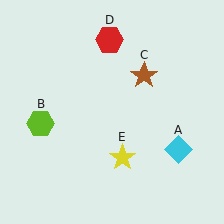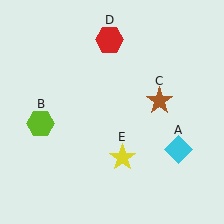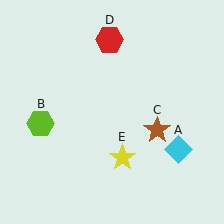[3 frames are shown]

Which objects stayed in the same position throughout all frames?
Cyan diamond (object A) and lime hexagon (object B) and red hexagon (object D) and yellow star (object E) remained stationary.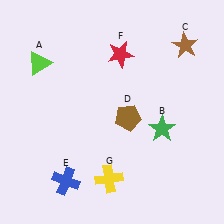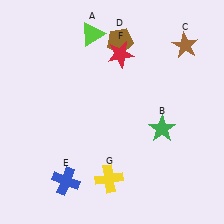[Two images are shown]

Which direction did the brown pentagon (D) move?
The brown pentagon (D) moved up.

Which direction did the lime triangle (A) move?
The lime triangle (A) moved right.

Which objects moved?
The objects that moved are: the lime triangle (A), the brown pentagon (D).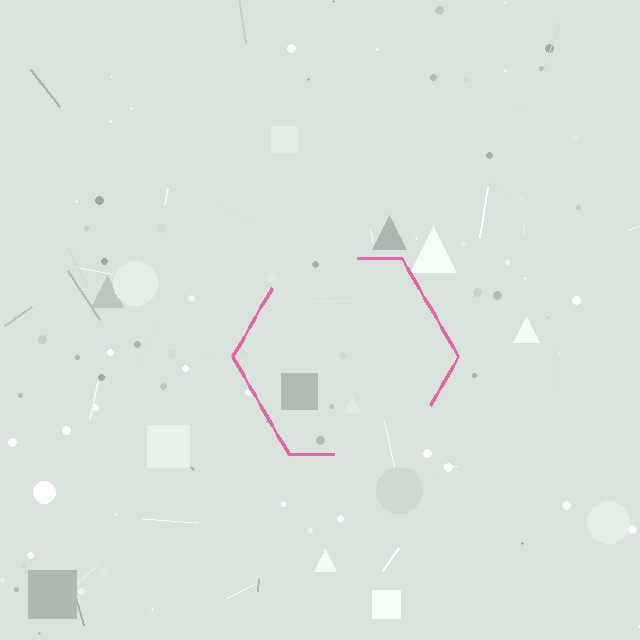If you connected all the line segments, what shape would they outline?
They would outline a hexagon.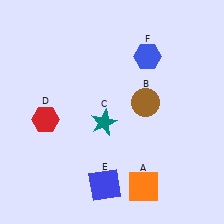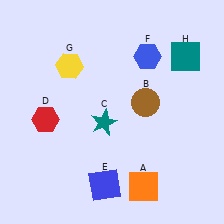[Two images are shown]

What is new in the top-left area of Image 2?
A yellow hexagon (G) was added in the top-left area of Image 2.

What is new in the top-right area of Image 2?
A teal square (H) was added in the top-right area of Image 2.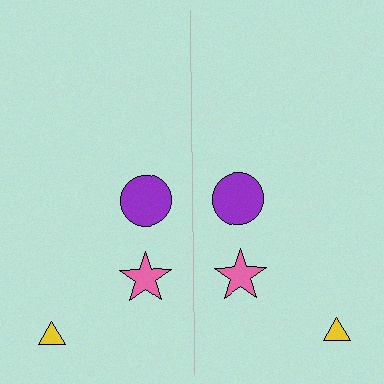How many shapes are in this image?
There are 6 shapes in this image.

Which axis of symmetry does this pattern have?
The pattern has a vertical axis of symmetry running through the center of the image.